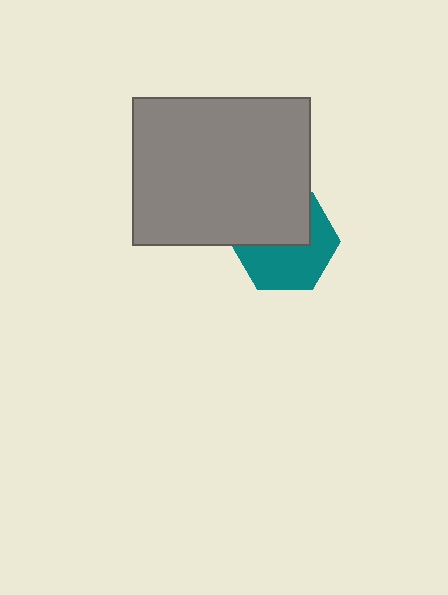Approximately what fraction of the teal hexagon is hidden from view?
Roughly 46% of the teal hexagon is hidden behind the gray rectangle.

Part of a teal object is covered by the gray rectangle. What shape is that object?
It is a hexagon.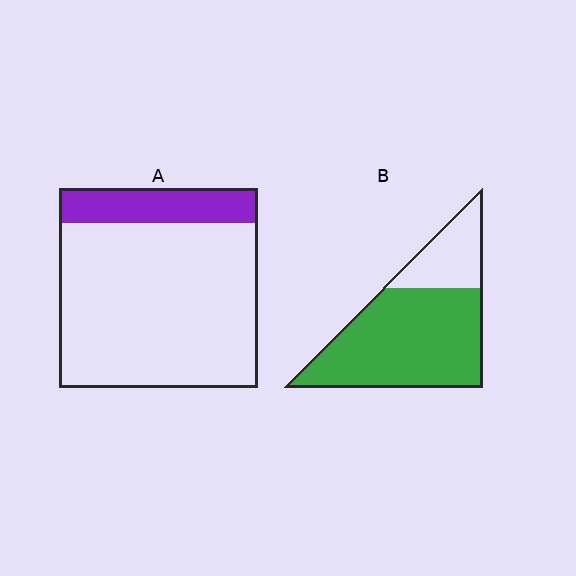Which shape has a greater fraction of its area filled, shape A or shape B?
Shape B.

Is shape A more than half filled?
No.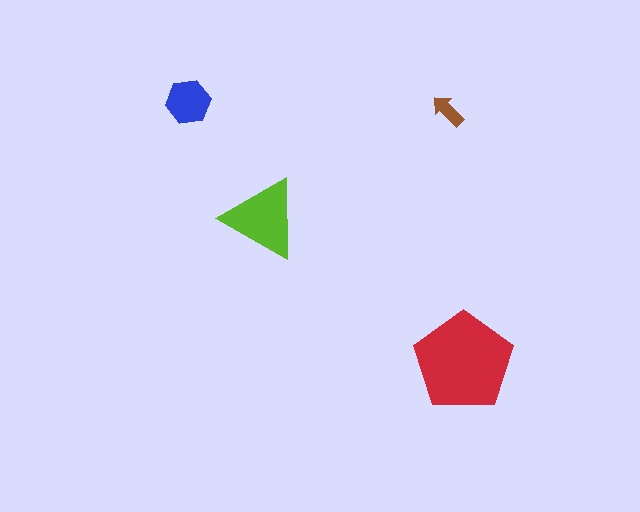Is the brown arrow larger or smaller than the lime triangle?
Smaller.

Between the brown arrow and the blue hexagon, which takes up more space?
The blue hexagon.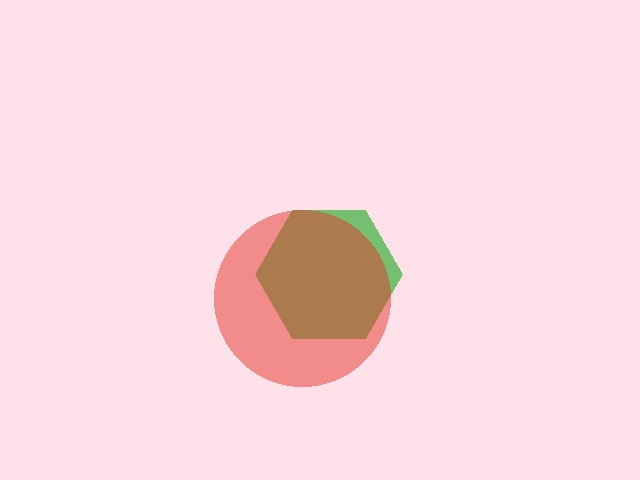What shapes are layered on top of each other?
The layered shapes are: a green hexagon, a red circle.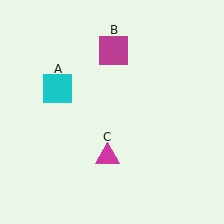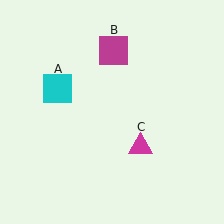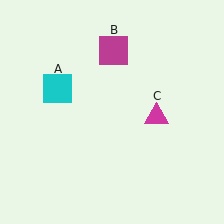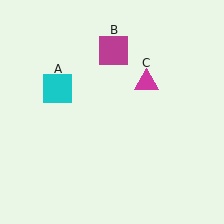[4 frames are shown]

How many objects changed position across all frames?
1 object changed position: magenta triangle (object C).